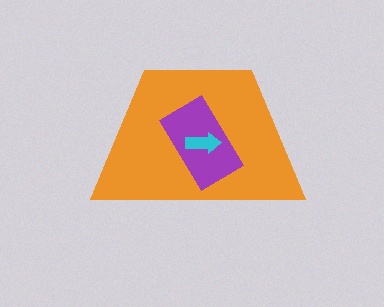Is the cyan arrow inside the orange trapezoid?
Yes.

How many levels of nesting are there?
3.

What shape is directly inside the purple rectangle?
The cyan arrow.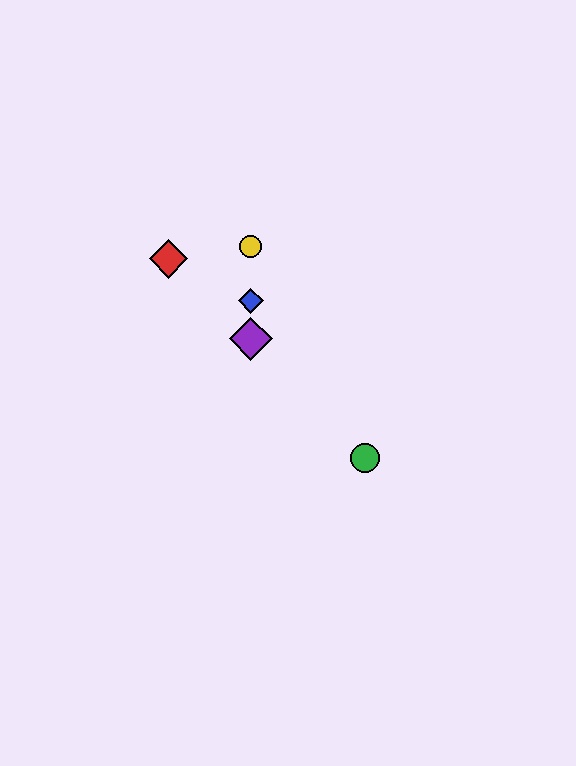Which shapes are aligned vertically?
The blue diamond, the yellow circle, the purple diamond are aligned vertically.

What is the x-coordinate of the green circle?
The green circle is at x≈365.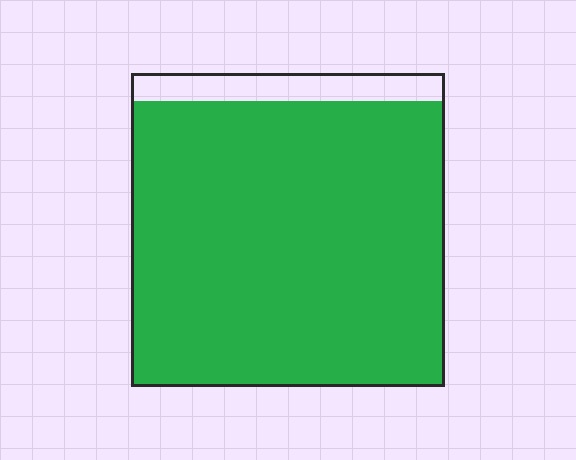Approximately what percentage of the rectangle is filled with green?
Approximately 90%.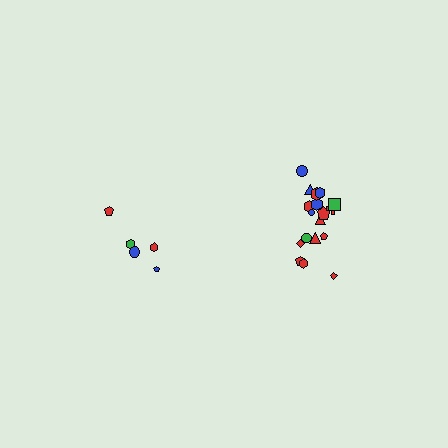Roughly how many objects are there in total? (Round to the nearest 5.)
Roughly 25 objects in total.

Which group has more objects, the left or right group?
The right group.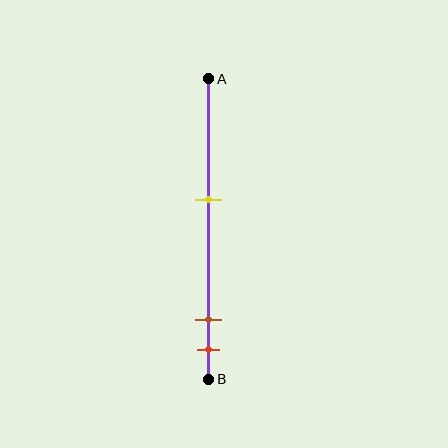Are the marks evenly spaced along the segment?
No, the marks are not evenly spaced.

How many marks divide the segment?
There are 3 marks dividing the segment.